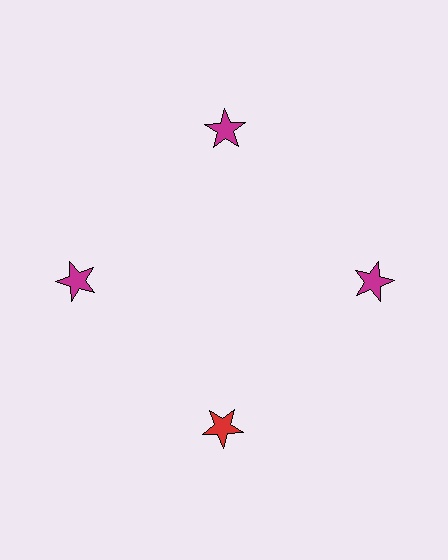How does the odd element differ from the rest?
It has a different color: red instead of magenta.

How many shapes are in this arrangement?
There are 4 shapes arranged in a ring pattern.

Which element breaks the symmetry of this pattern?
The red star at roughly the 6 o'clock position breaks the symmetry. All other shapes are magenta stars.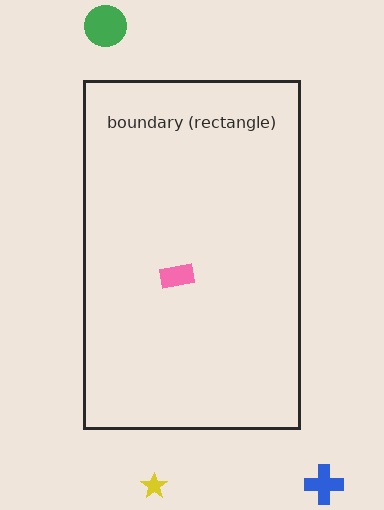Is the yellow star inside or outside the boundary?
Outside.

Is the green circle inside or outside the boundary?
Outside.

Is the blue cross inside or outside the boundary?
Outside.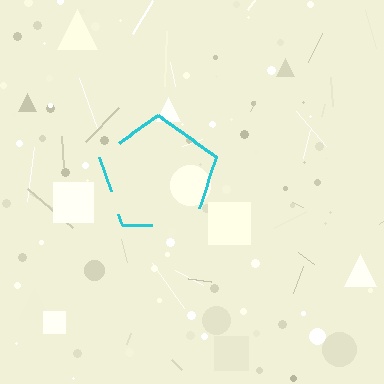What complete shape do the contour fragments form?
The contour fragments form a pentagon.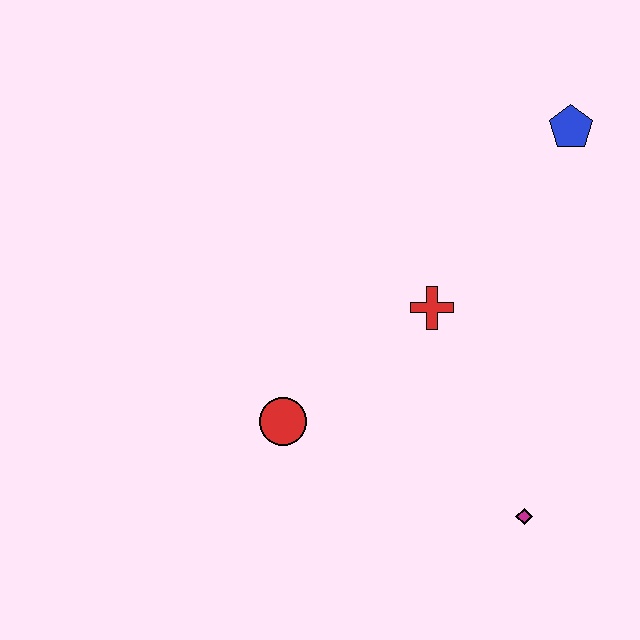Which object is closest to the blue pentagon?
The red cross is closest to the blue pentagon.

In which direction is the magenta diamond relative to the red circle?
The magenta diamond is to the right of the red circle.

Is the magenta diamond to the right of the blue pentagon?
No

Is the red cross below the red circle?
No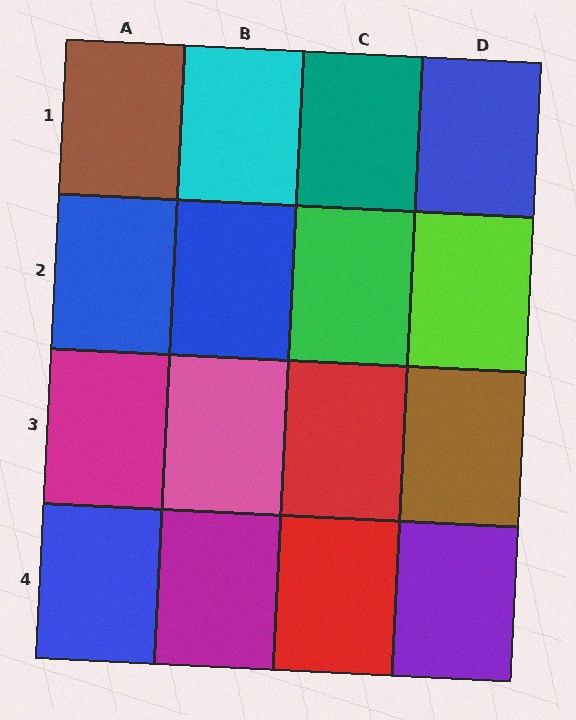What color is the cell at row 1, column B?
Cyan.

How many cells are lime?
1 cell is lime.